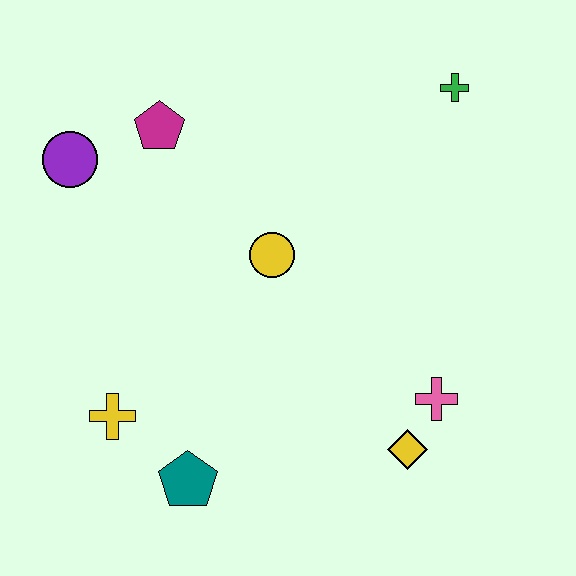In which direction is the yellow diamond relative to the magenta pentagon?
The yellow diamond is below the magenta pentagon.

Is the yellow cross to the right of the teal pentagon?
No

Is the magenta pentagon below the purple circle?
No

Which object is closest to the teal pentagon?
The yellow cross is closest to the teal pentagon.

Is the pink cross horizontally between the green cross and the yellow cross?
Yes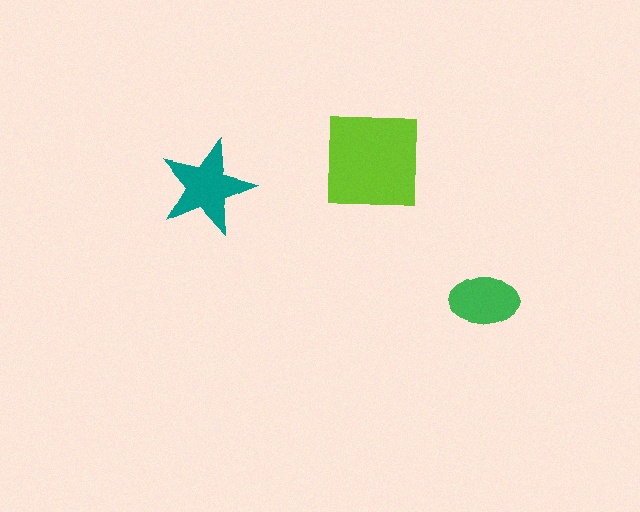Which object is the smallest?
The green ellipse.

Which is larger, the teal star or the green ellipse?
The teal star.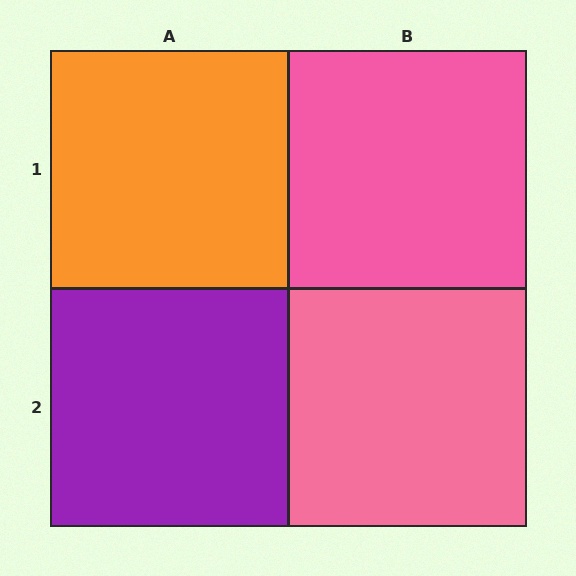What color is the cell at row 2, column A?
Purple.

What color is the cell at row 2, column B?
Pink.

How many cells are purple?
1 cell is purple.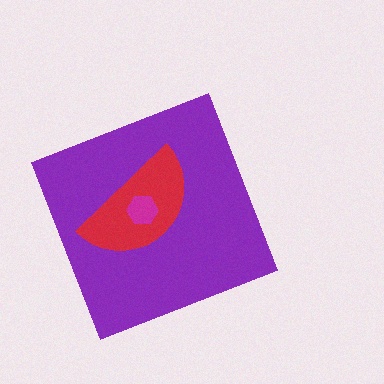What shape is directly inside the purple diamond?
The red semicircle.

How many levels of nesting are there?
3.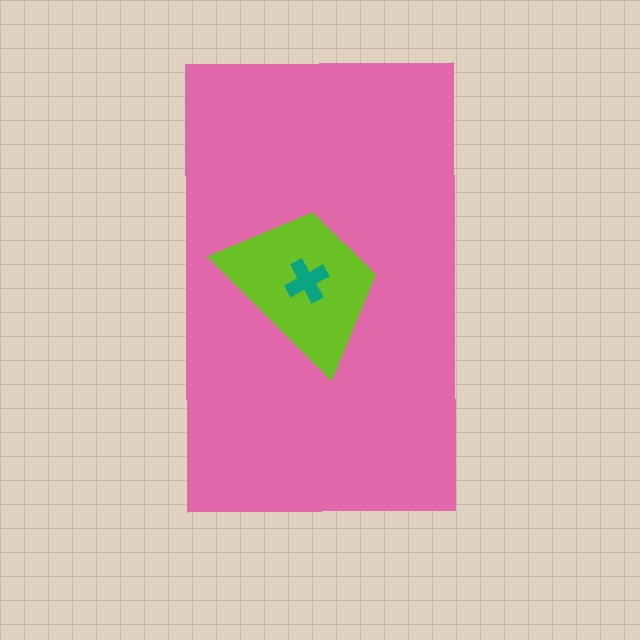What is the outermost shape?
The pink rectangle.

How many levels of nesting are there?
3.